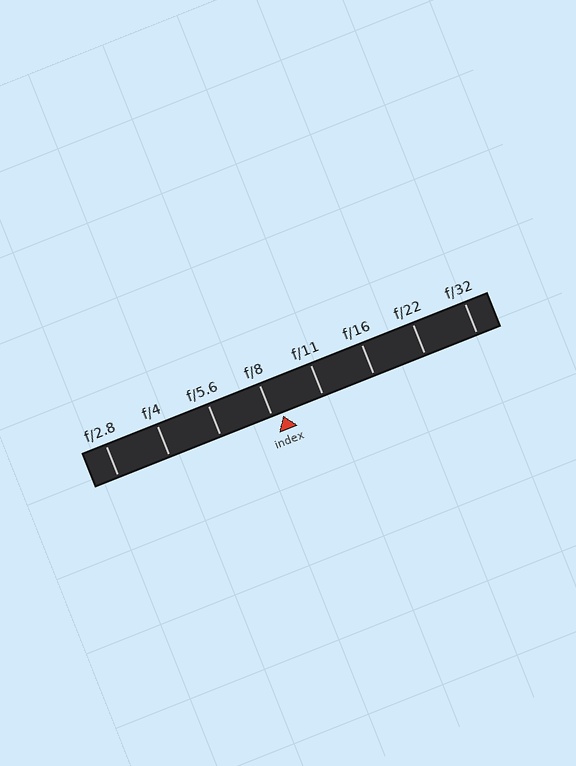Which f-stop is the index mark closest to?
The index mark is closest to f/8.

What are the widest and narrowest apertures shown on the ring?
The widest aperture shown is f/2.8 and the narrowest is f/32.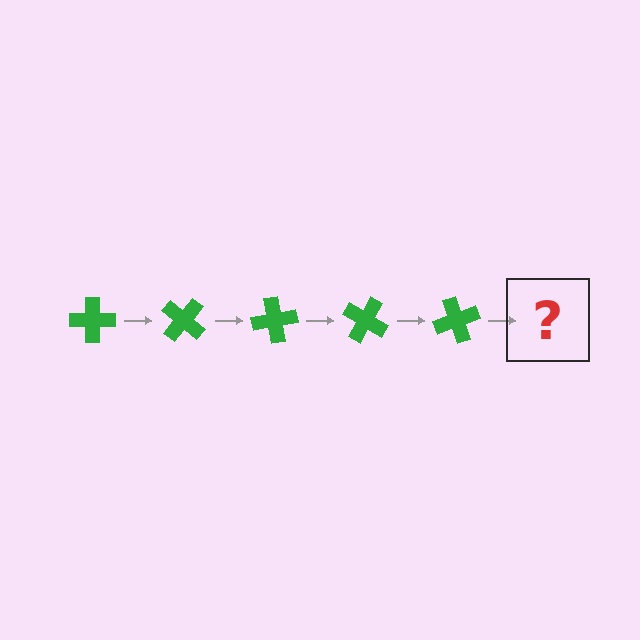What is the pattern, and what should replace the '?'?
The pattern is that the cross rotates 40 degrees each step. The '?' should be a green cross rotated 200 degrees.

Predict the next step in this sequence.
The next step is a green cross rotated 200 degrees.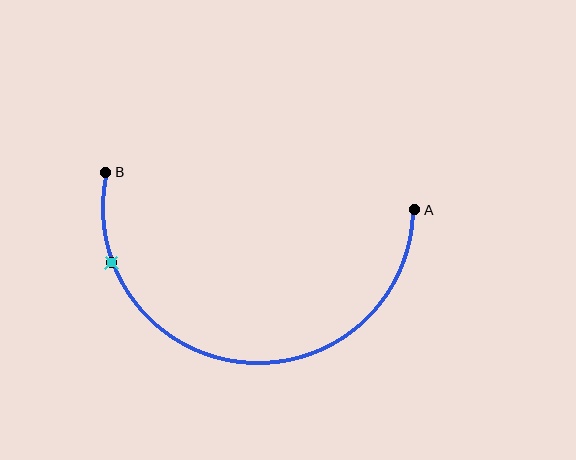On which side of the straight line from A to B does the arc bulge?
The arc bulges below the straight line connecting A and B.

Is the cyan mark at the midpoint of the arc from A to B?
No. The cyan mark lies on the arc but is closer to endpoint B. The arc midpoint would be at the point on the curve equidistant along the arc from both A and B.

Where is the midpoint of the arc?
The arc midpoint is the point on the curve farthest from the straight line joining A and B. It sits below that line.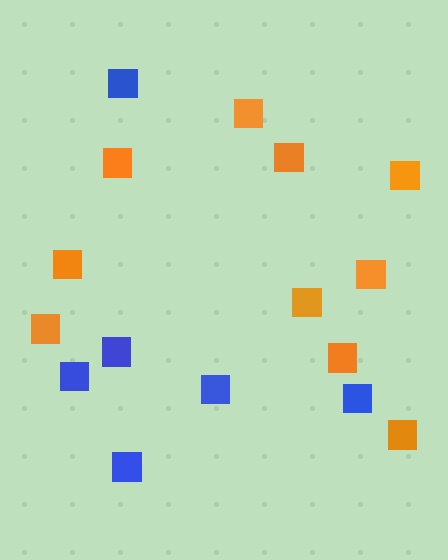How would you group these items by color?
There are 2 groups: one group of orange squares (10) and one group of blue squares (6).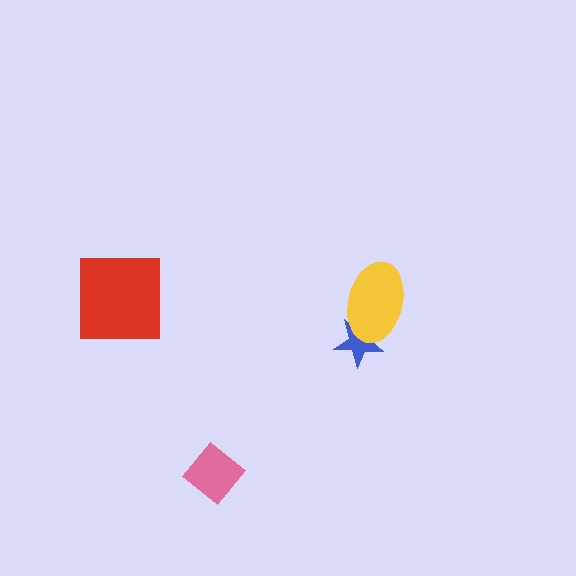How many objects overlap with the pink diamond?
0 objects overlap with the pink diamond.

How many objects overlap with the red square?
0 objects overlap with the red square.